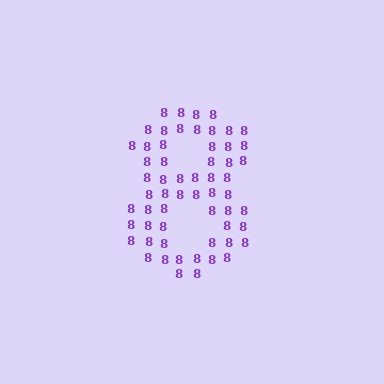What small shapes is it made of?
It is made of small digit 8's.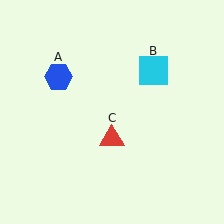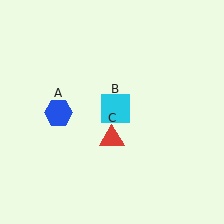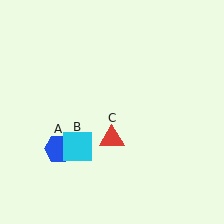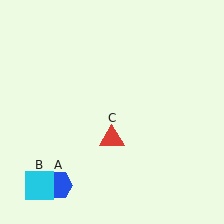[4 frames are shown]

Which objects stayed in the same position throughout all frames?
Red triangle (object C) remained stationary.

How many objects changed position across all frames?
2 objects changed position: blue hexagon (object A), cyan square (object B).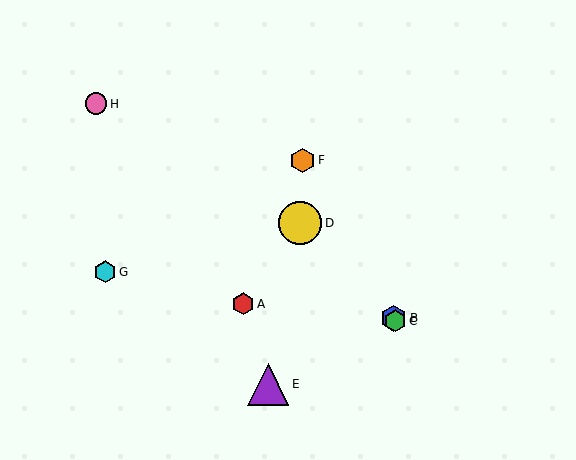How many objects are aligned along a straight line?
3 objects (B, C, F) are aligned along a straight line.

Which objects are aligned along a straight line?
Objects B, C, F are aligned along a straight line.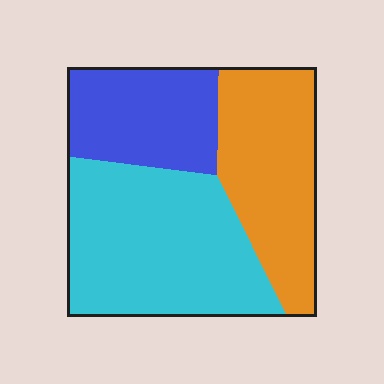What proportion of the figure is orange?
Orange takes up about one third (1/3) of the figure.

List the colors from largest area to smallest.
From largest to smallest: cyan, orange, blue.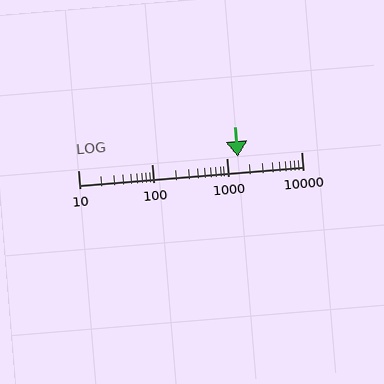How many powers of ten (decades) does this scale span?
The scale spans 3 decades, from 10 to 10000.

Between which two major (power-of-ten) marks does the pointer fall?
The pointer is between 1000 and 10000.